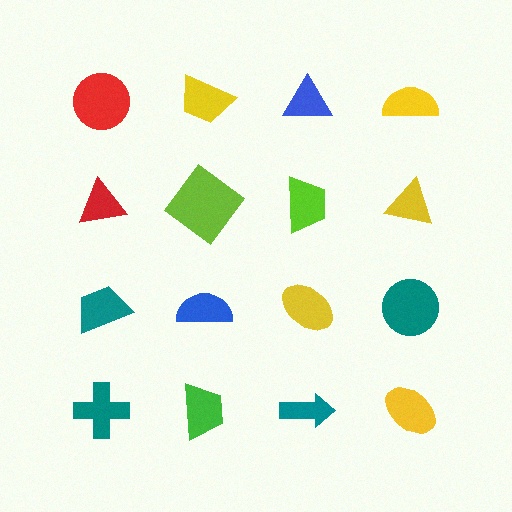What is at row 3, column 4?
A teal circle.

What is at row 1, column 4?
A yellow semicircle.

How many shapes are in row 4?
4 shapes.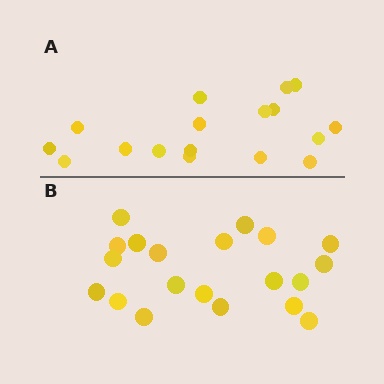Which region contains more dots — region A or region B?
Region B (the bottom region) has more dots.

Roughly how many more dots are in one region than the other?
Region B has just a few more — roughly 2 or 3 more dots than region A.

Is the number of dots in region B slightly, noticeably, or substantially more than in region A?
Region B has only slightly more — the two regions are fairly close. The ratio is roughly 1.2 to 1.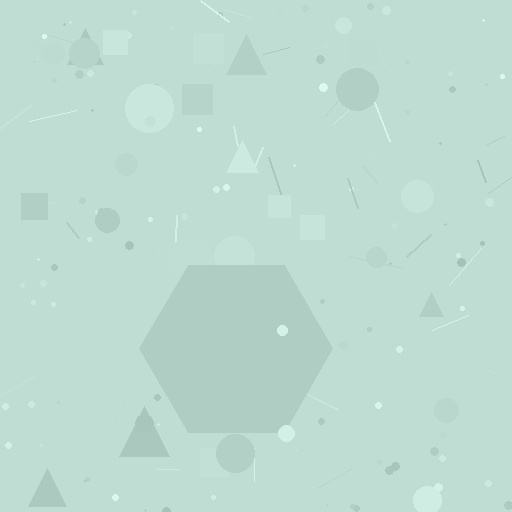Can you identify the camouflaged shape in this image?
The camouflaged shape is a hexagon.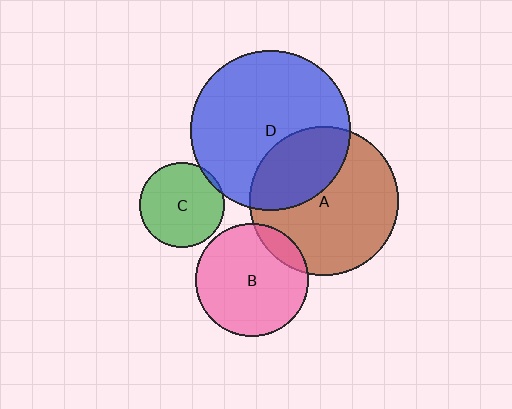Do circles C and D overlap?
Yes.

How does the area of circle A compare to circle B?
Approximately 1.7 times.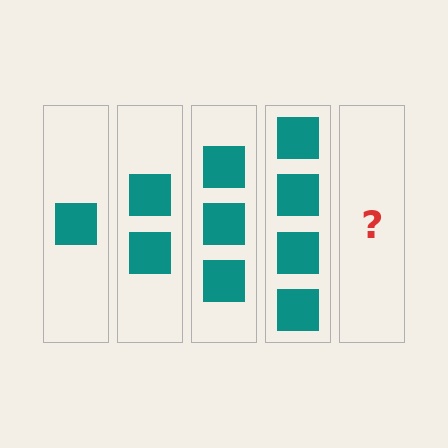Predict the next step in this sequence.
The next step is 5 squares.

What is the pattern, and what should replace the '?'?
The pattern is that each step adds one more square. The '?' should be 5 squares.